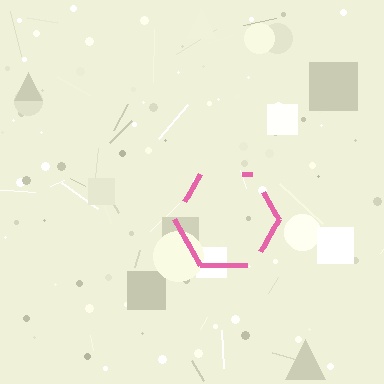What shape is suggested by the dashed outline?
The dashed outline suggests a hexagon.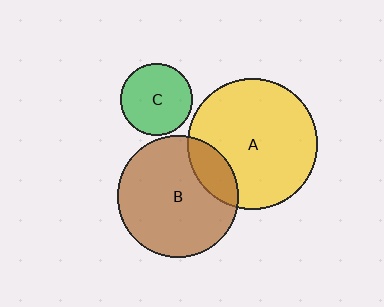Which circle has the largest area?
Circle A (yellow).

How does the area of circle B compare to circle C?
Approximately 2.9 times.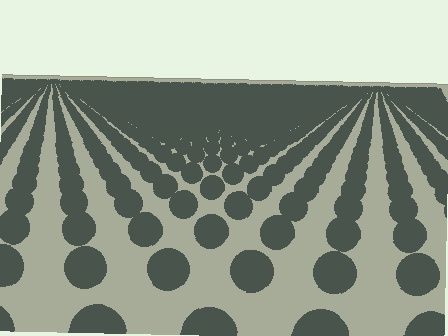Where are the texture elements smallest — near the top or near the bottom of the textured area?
Near the top.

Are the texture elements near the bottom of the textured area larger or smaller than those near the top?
Larger. Near the bottom, elements are closer to the viewer and appear at a bigger on-screen size.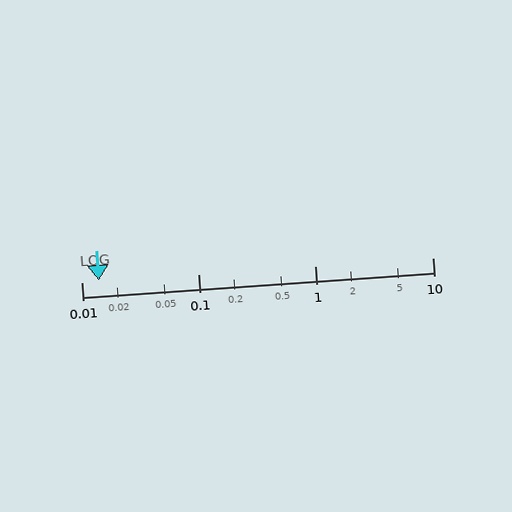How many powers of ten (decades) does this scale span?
The scale spans 3 decades, from 0.01 to 10.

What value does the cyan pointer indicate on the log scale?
The pointer indicates approximately 0.014.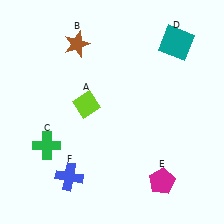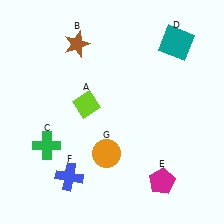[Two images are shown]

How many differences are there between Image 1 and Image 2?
There is 1 difference between the two images.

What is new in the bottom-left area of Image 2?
An orange circle (G) was added in the bottom-left area of Image 2.